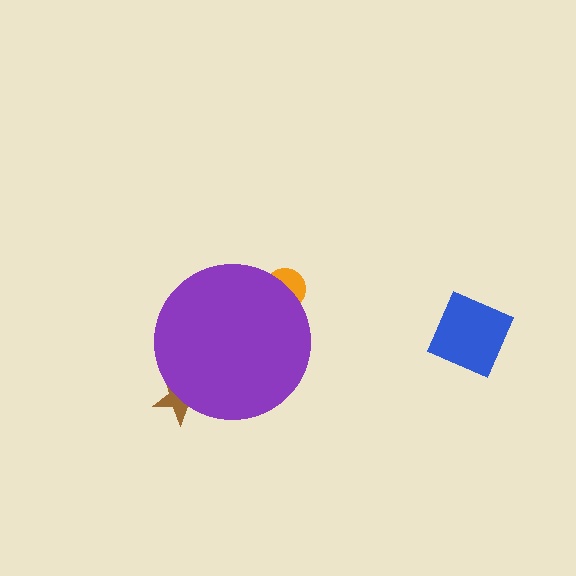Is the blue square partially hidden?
No, the blue square is fully visible.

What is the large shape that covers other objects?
A purple circle.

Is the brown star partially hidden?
Yes, the brown star is partially hidden behind the purple circle.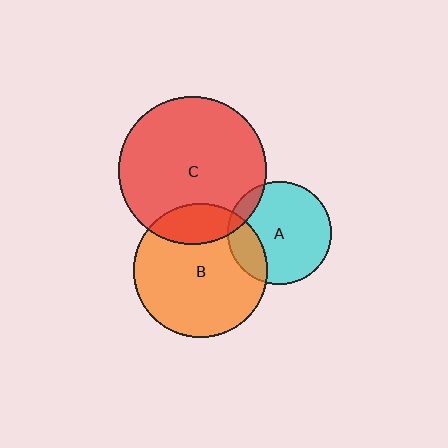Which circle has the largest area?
Circle C (red).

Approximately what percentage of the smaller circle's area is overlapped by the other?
Approximately 10%.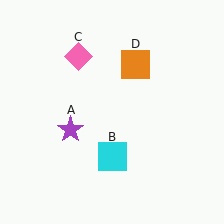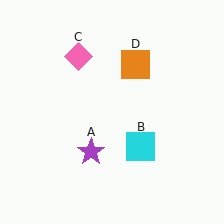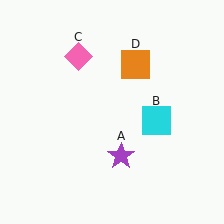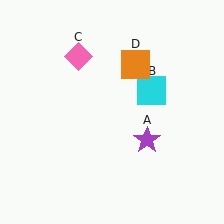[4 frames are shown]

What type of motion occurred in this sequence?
The purple star (object A), cyan square (object B) rotated counterclockwise around the center of the scene.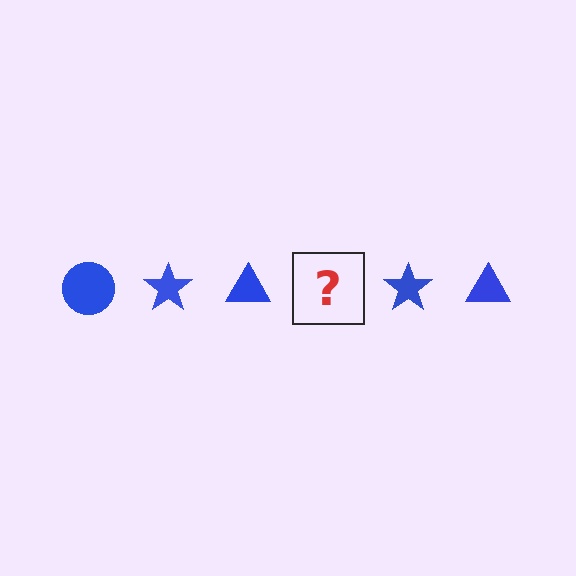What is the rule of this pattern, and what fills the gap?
The rule is that the pattern cycles through circle, star, triangle shapes in blue. The gap should be filled with a blue circle.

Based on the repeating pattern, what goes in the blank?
The blank should be a blue circle.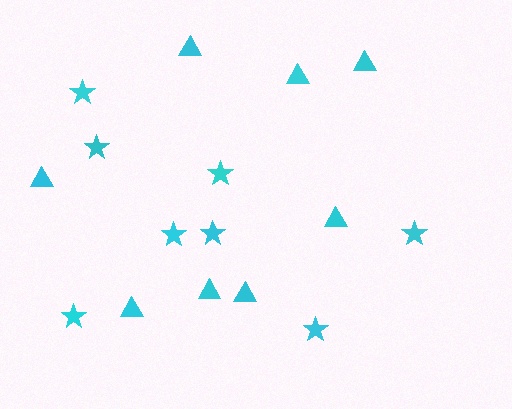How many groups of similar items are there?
There are 2 groups: one group of triangles (8) and one group of stars (8).